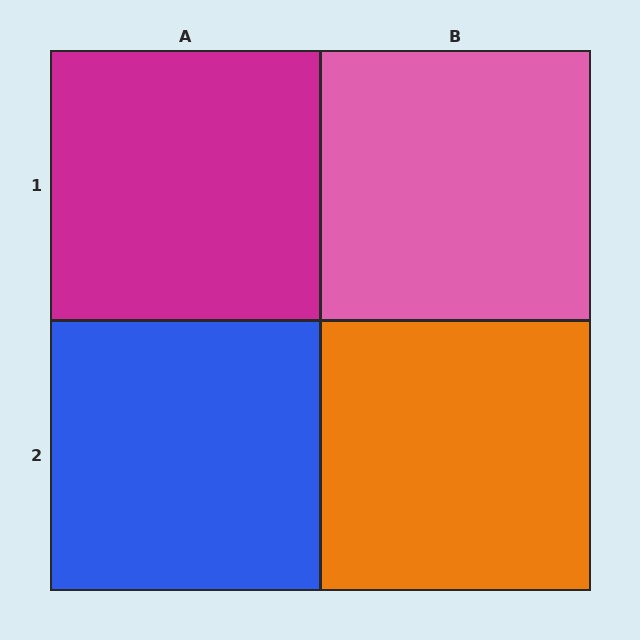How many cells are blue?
1 cell is blue.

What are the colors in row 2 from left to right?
Blue, orange.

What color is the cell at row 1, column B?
Pink.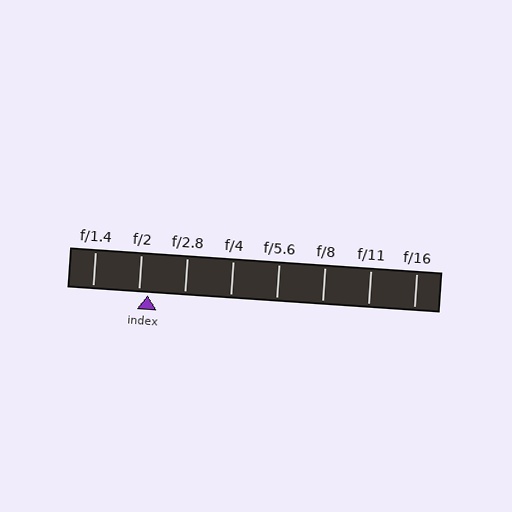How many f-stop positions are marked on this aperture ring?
There are 8 f-stop positions marked.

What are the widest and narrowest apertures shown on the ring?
The widest aperture shown is f/1.4 and the narrowest is f/16.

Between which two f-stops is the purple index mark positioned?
The index mark is between f/2 and f/2.8.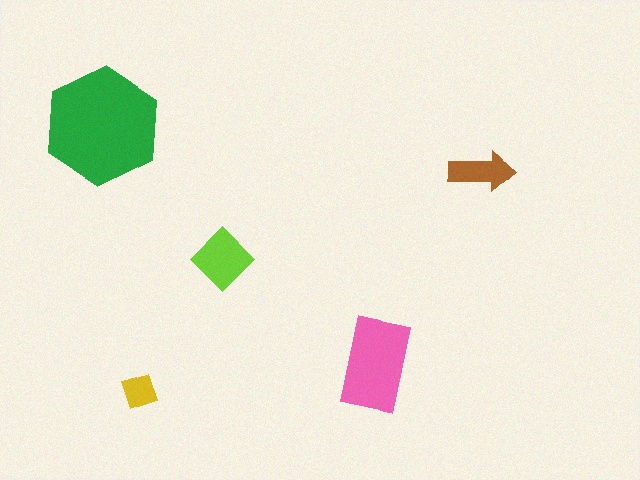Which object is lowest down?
The yellow square is bottommost.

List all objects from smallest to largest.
The yellow square, the brown arrow, the lime diamond, the pink rectangle, the green hexagon.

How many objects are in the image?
There are 5 objects in the image.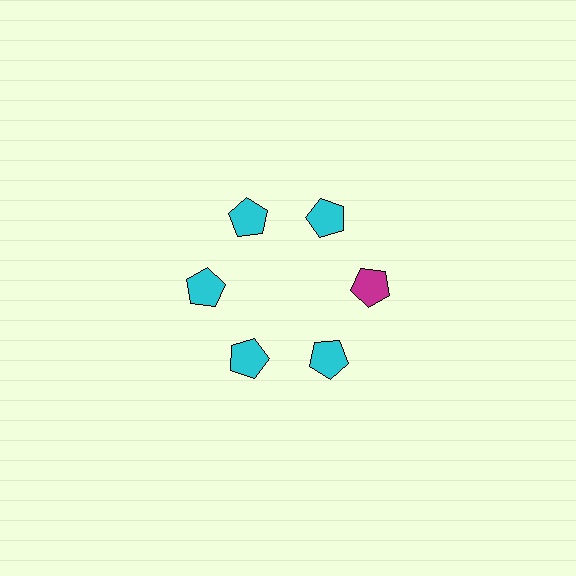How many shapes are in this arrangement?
There are 6 shapes arranged in a ring pattern.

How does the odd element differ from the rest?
It has a different color: magenta instead of cyan.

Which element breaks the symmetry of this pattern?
The magenta pentagon at roughly the 3 o'clock position breaks the symmetry. All other shapes are cyan pentagons.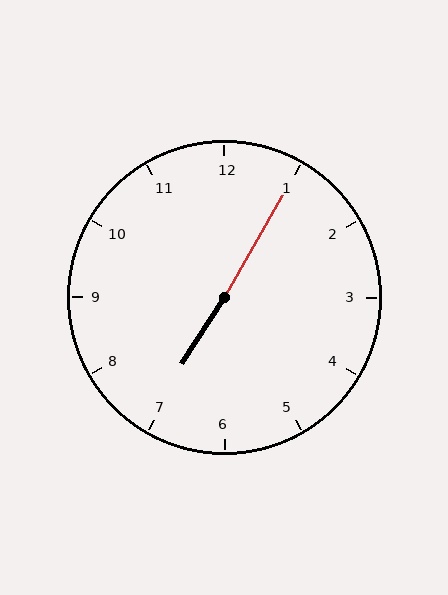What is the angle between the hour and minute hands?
Approximately 178 degrees.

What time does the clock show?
7:05.